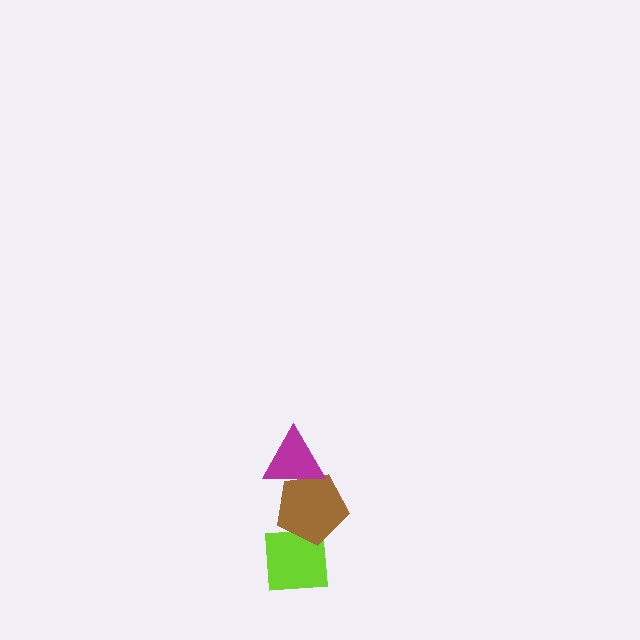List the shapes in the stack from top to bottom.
From top to bottom: the magenta triangle, the brown pentagon, the lime square.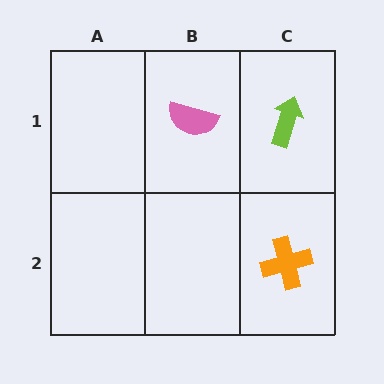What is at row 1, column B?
A pink semicircle.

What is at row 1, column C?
A lime arrow.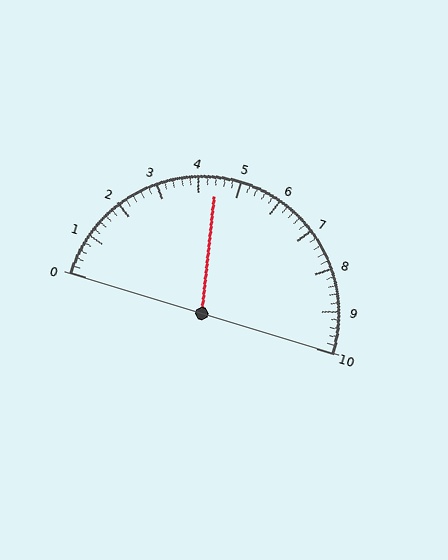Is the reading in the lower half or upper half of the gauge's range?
The reading is in the lower half of the range (0 to 10).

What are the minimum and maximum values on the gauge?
The gauge ranges from 0 to 10.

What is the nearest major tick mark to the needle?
The nearest major tick mark is 4.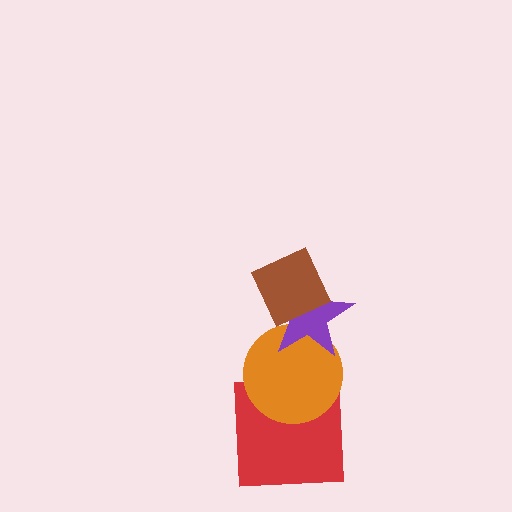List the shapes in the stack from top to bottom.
From top to bottom: the brown diamond, the purple star, the orange circle, the red square.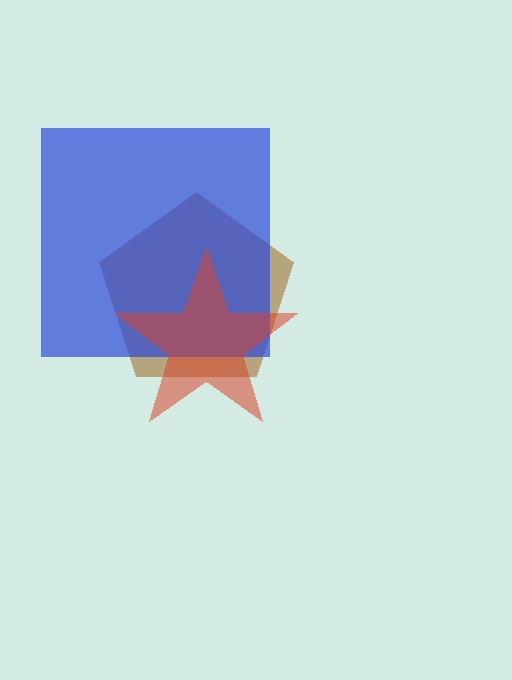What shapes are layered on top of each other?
The layered shapes are: a brown pentagon, a blue square, a red star.